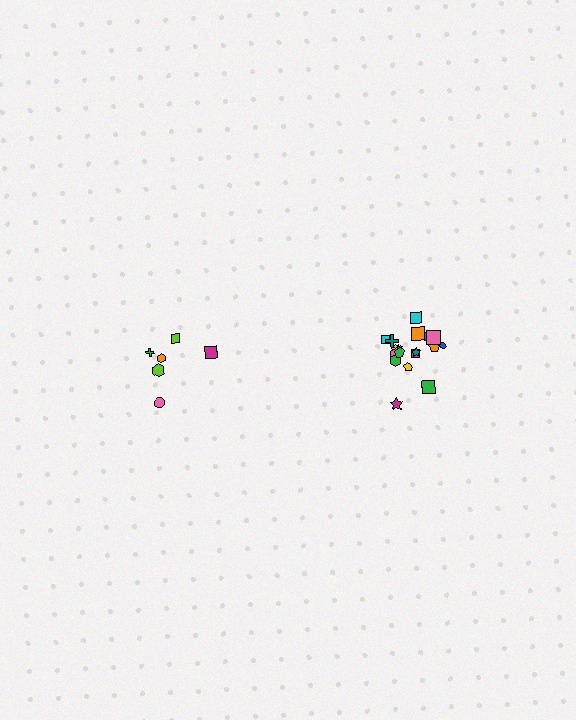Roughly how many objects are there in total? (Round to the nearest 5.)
Roughly 25 objects in total.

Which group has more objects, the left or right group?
The right group.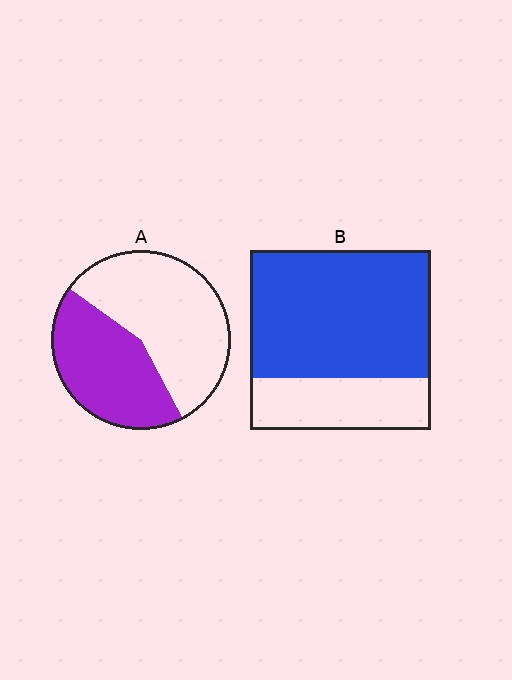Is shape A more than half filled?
No.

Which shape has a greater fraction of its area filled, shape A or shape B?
Shape B.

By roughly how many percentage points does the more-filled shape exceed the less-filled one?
By roughly 30 percentage points (B over A).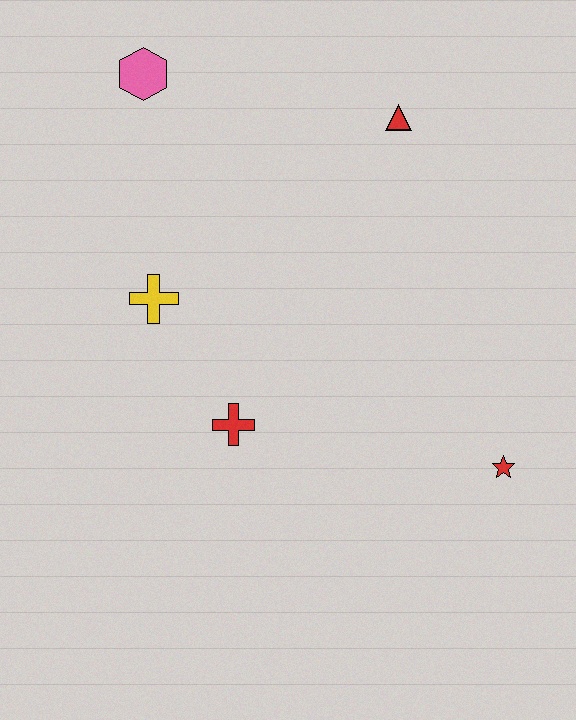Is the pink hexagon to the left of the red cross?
Yes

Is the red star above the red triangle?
No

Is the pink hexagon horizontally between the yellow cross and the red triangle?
No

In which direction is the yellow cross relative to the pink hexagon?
The yellow cross is below the pink hexagon.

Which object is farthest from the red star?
The pink hexagon is farthest from the red star.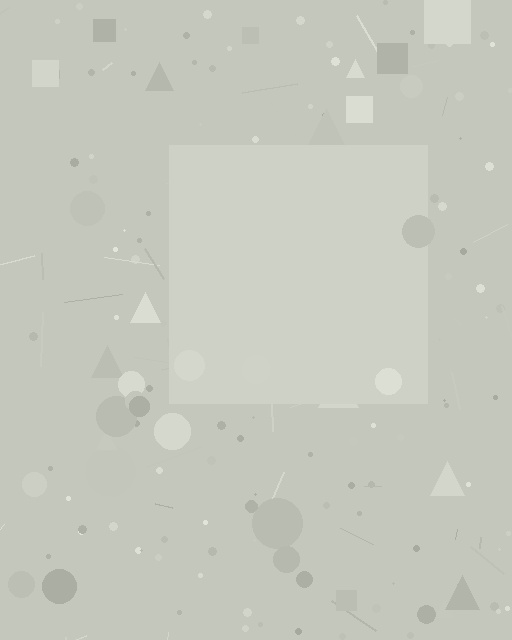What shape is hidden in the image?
A square is hidden in the image.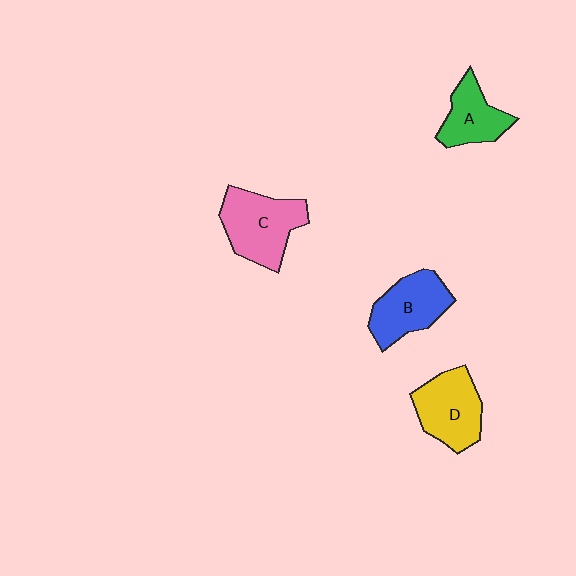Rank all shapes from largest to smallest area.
From largest to smallest: C (pink), D (yellow), B (blue), A (green).